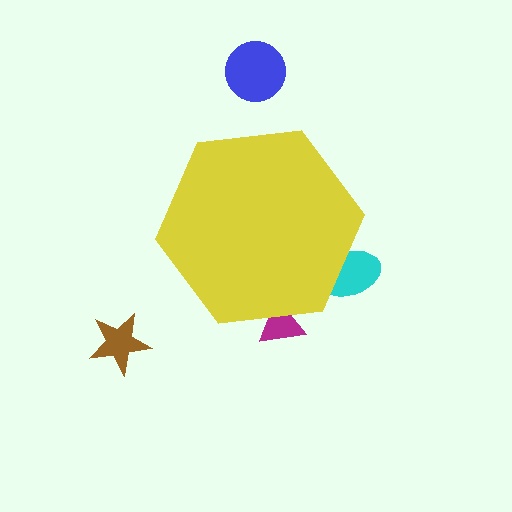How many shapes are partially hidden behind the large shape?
2 shapes are partially hidden.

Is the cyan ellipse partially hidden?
Yes, the cyan ellipse is partially hidden behind the yellow hexagon.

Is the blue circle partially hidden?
No, the blue circle is fully visible.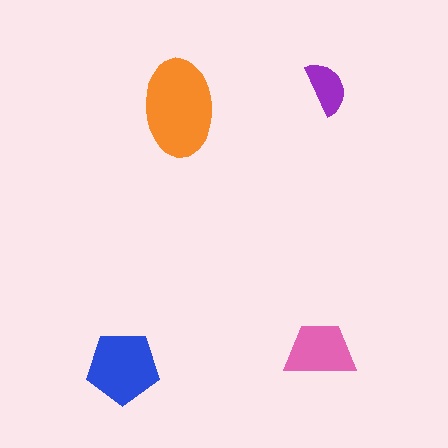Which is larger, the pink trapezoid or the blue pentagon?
The blue pentagon.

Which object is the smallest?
The purple semicircle.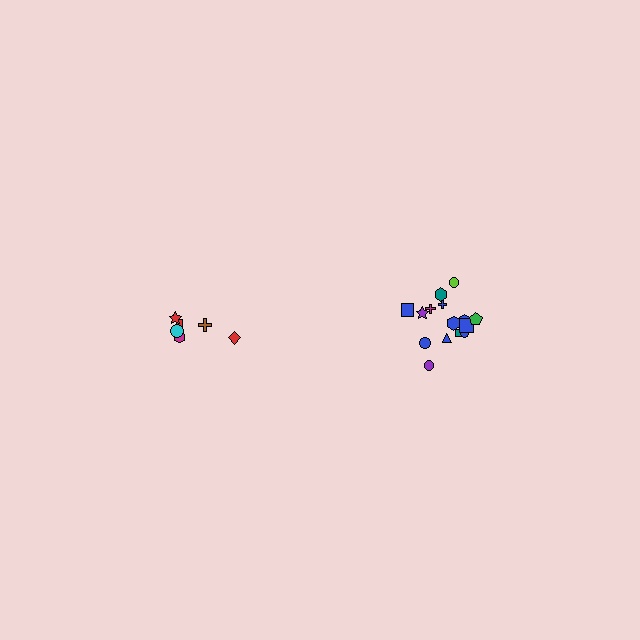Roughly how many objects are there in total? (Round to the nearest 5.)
Roughly 20 objects in total.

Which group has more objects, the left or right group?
The right group.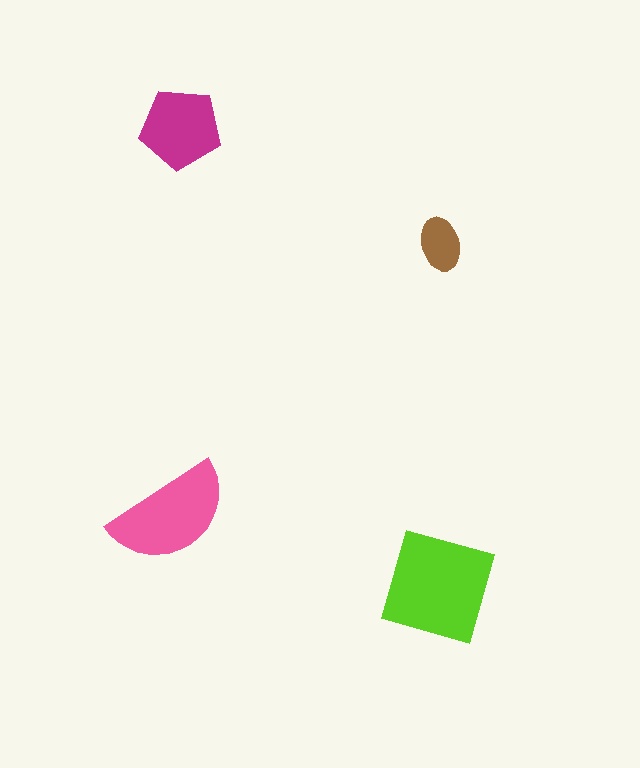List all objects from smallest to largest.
The brown ellipse, the magenta pentagon, the pink semicircle, the lime diamond.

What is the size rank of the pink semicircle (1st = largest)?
2nd.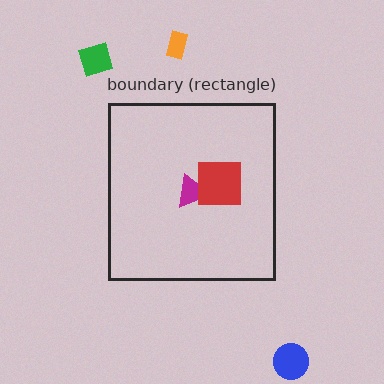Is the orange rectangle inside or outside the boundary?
Outside.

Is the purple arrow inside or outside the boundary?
Inside.